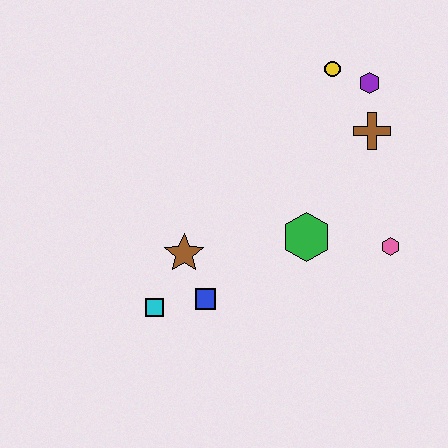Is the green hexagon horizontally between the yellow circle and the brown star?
Yes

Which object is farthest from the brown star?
The purple hexagon is farthest from the brown star.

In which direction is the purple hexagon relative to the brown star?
The purple hexagon is to the right of the brown star.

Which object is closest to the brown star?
The blue square is closest to the brown star.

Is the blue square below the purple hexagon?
Yes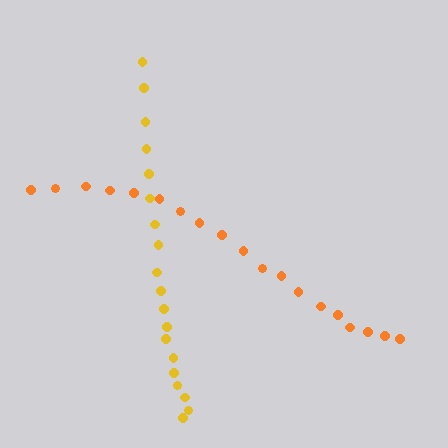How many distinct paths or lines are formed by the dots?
There are 2 distinct paths.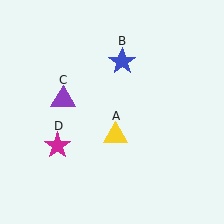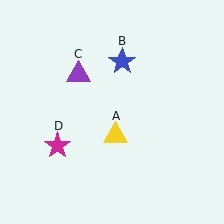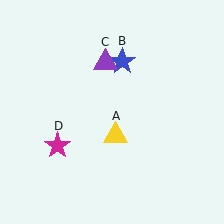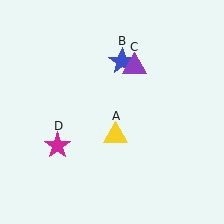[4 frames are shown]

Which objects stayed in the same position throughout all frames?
Yellow triangle (object A) and blue star (object B) and magenta star (object D) remained stationary.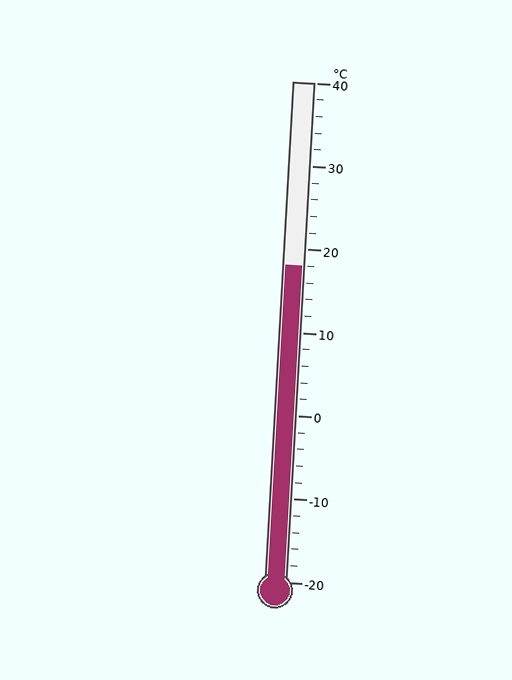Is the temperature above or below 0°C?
The temperature is above 0°C.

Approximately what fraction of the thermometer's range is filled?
The thermometer is filled to approximately 65% of its range.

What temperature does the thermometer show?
The thermometer shows approximately 18°C.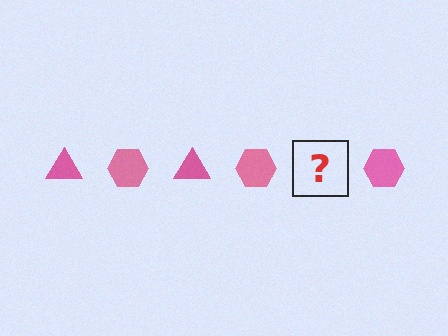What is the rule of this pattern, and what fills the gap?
The rule is that the pattern cycles through triangle, hexagon shapes in pink. The gap should be filled with a pink triangle.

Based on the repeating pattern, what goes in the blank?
The blank should be a pink triangle.